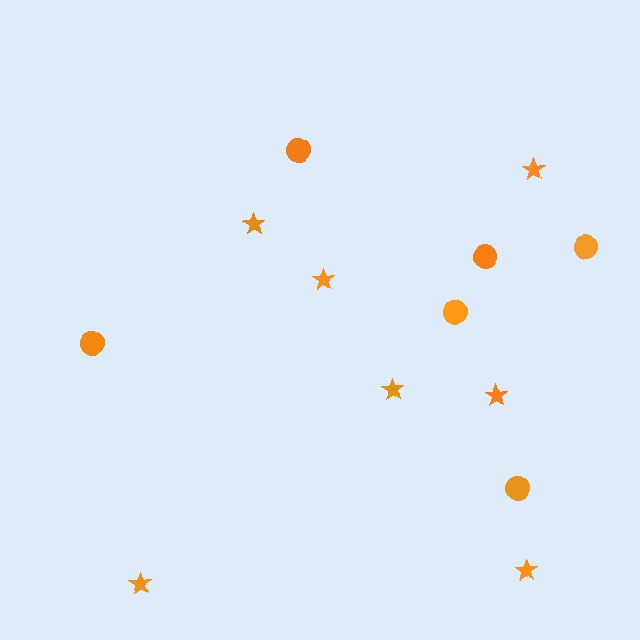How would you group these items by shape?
There are 2 groups: one group of stars (7) and one group of circles (6).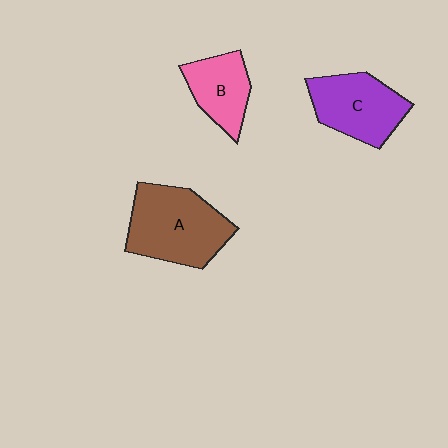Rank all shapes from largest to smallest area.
From largest to smallest: A (brown), C (purple), B (pink).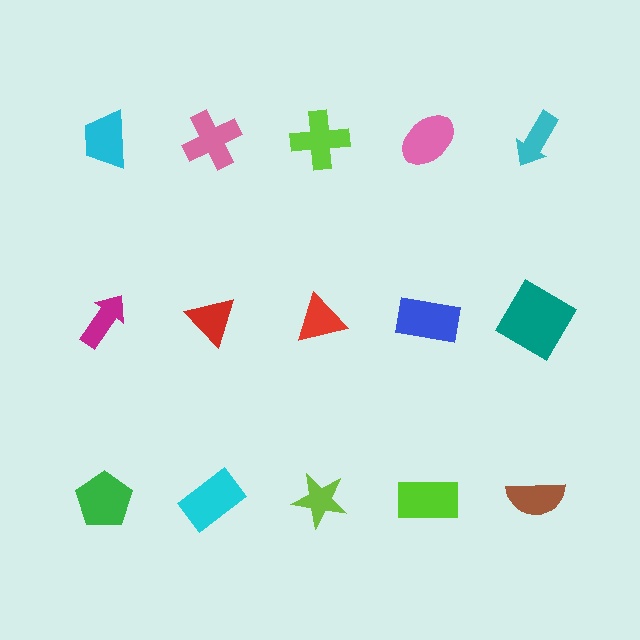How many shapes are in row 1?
5 shapes.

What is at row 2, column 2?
A red triangle.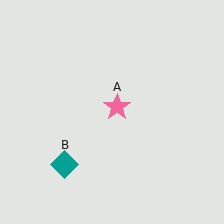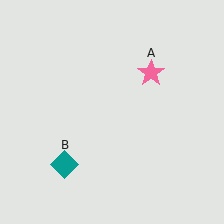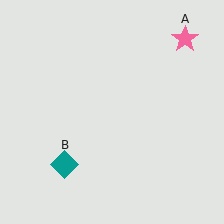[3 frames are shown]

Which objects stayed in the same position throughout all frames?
Teal diamond (object B) remained stationary.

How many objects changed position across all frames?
1 object changed position: pink star (object A).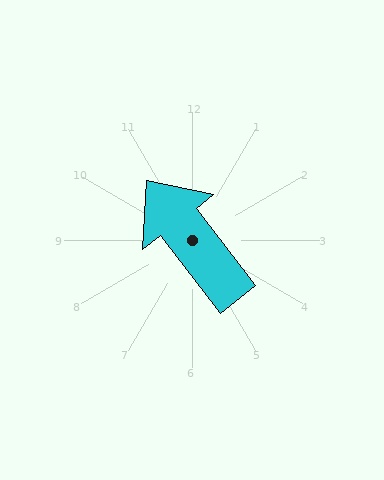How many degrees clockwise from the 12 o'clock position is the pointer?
Approximately 322 degrees.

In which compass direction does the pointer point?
Northwest.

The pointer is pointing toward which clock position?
Roughly 11 o'clock.